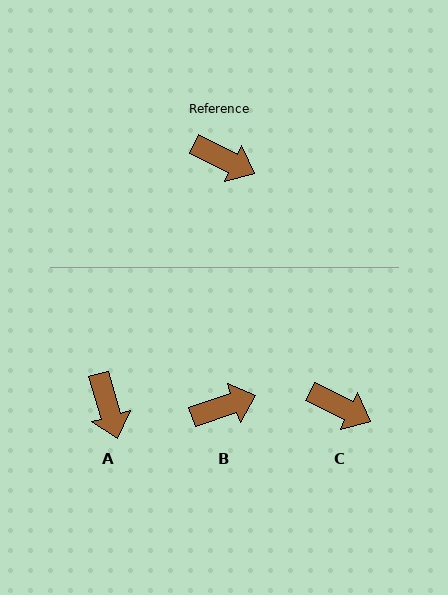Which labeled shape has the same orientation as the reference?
C.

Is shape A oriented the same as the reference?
No, it is off by about 47 degrees.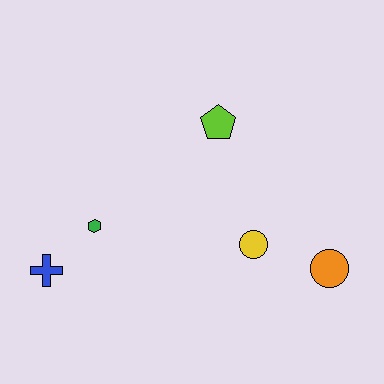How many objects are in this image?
There are 5 objects.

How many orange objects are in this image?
There is 1 orange object.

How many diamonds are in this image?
There are no diamonds.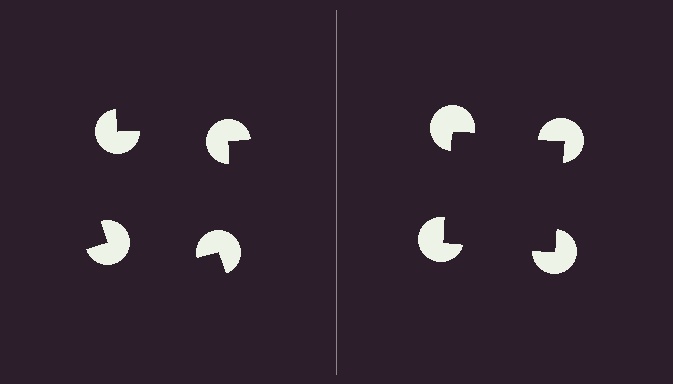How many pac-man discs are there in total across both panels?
8 — 4 on each side.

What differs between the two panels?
The pac-man discs are positioned identically on both sides; only the wedge orientations differ. On the right they align to a square; on the left they are misaligned.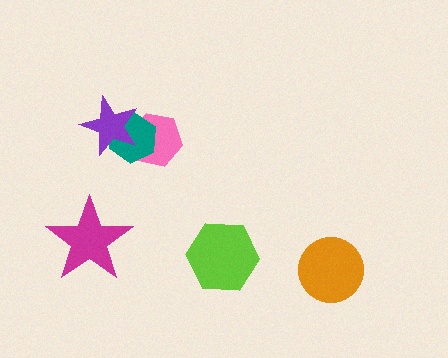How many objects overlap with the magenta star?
0 objects overlap with the magenta star.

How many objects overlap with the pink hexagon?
2 objects overlap with the pink hexagon.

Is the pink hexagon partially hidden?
Yes, it is partially covered by another shape.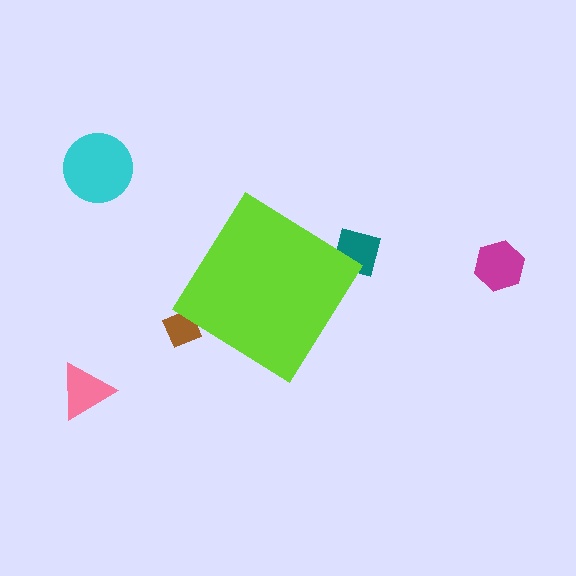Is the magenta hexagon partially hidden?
No, the magenta hexagon is fully visible.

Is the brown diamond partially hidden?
Yes, the brown diamond is partially hidden behind the lime diamond.